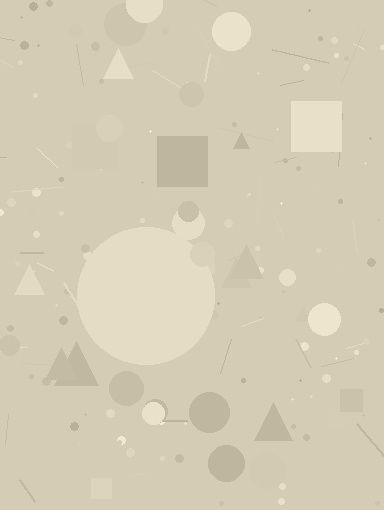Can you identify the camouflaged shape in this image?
The camouflaged shape is a circle.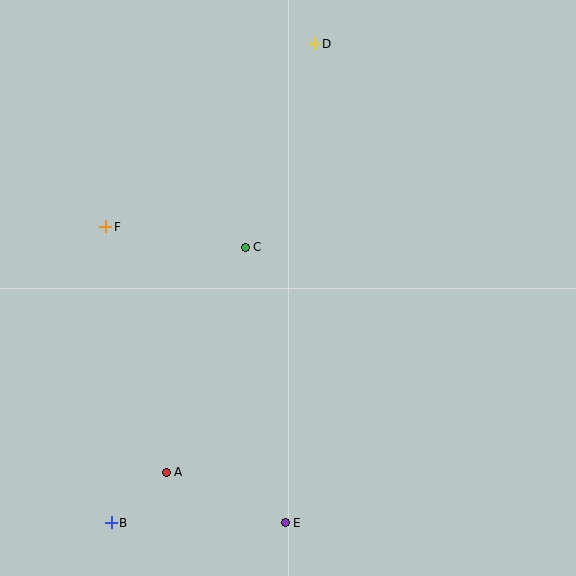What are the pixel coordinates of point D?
Point D is at (314, 44).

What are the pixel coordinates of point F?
Point F is at (106, 227).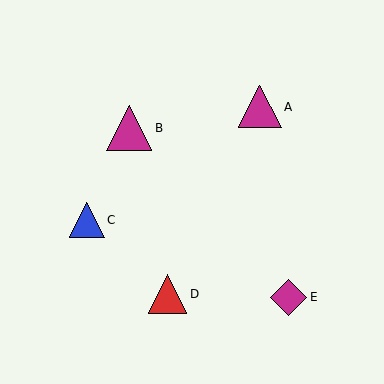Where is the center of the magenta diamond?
The center of the magenta diamond is at (289, 297).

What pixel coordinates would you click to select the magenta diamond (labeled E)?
Click at (289, 297) to select the magenta diamond E.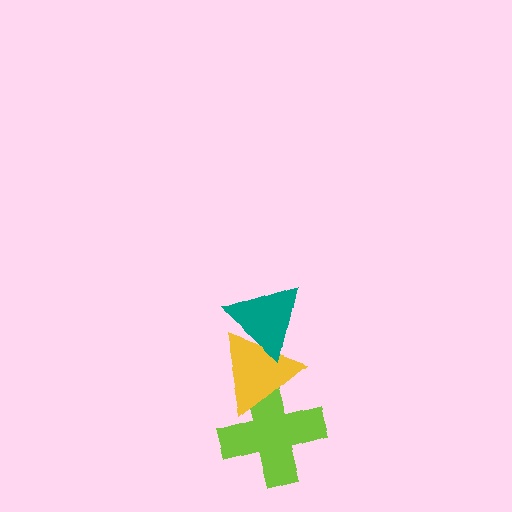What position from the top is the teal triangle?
The teal triangle is 1st from the top.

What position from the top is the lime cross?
The lime cross is 3rd from the top.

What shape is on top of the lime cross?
The yellow triangle is on top of the lime cross.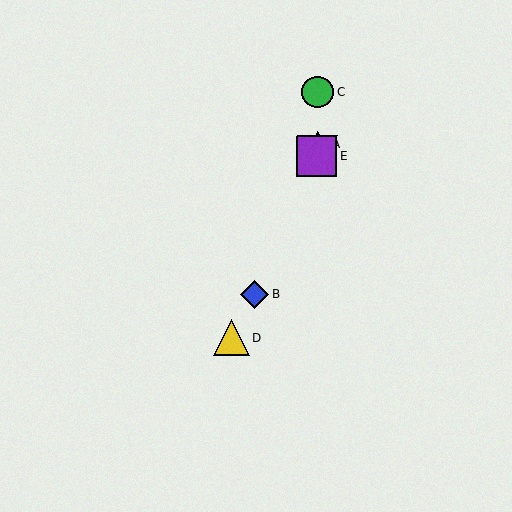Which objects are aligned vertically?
Objects A, C, E are aligned vertically.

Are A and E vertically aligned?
Yes, both are at x≈317.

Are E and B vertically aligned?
No, E is at x≈317 and B is at x≈255.